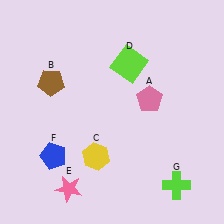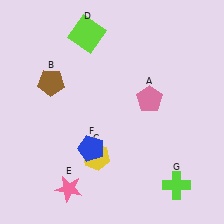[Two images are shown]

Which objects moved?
The objects that moved are: the lime square (D), the blue pentagon (F).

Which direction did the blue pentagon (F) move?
The blue pentagon (F) moved right.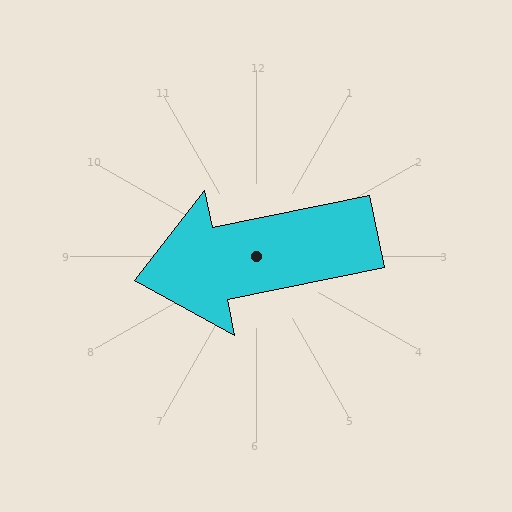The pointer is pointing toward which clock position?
Roughly 9 o'clock.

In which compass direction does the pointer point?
West.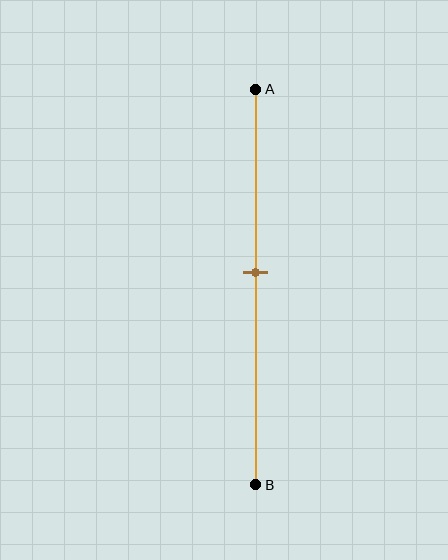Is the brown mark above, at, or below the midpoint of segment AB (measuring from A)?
The brown mark is above the midpoint of segment AB.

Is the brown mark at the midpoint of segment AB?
No, the mark is at about 45% from A, not at the 50% midpoint.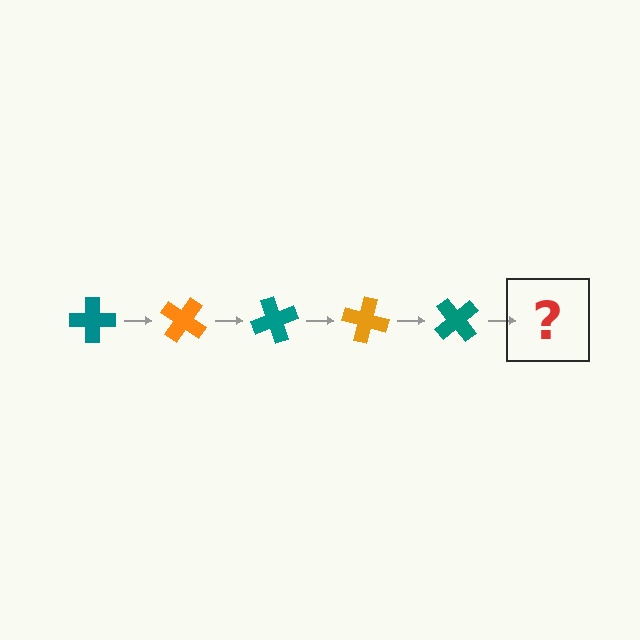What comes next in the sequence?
The next element should be an orange cross, rotated 175 degrees from the start.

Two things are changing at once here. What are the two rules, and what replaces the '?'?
The two rules are that it rotates 35 degrees each step and the color cycles through teal and orange. The '?' should be an orange cross, rotated 175 degrees from the start.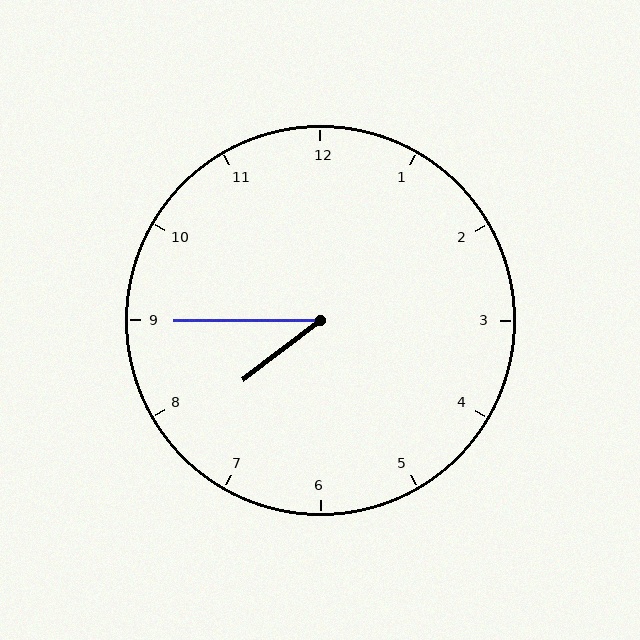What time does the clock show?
7:45.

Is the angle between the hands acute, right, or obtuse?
It is acute.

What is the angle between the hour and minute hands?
Approximately 38 degrees.